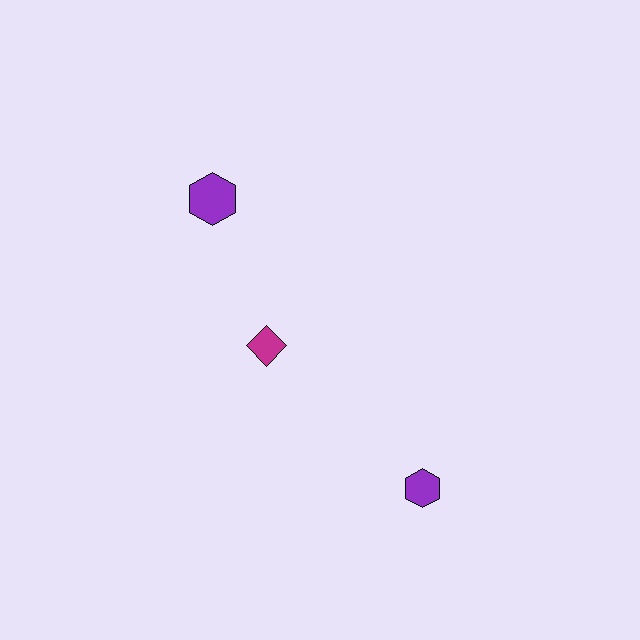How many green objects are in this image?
There are no green objects.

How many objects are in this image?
There are 3 objects.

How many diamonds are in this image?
There is 1 diamond.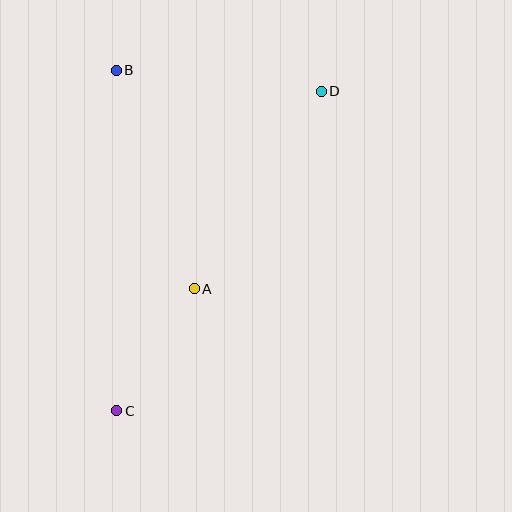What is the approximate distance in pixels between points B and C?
The distance between B and C is approximately 340 pixels.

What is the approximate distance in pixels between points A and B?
The distance between A and B is approximately 232 pixels.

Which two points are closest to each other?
Points A and C are closest to each other.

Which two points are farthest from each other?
Points C and D are farthest from each other.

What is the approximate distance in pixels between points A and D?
The distance between A and D is approximately 235 pixels.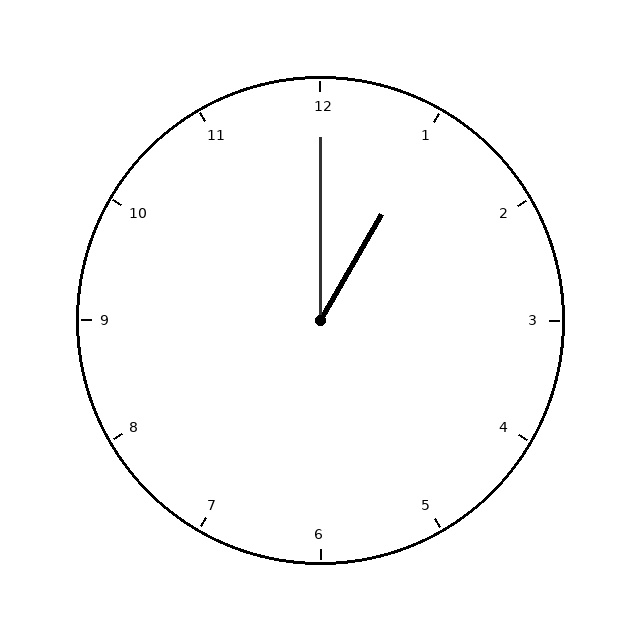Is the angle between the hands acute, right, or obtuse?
It is acute.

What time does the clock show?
1:00.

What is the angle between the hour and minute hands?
Approximately 30 degrees.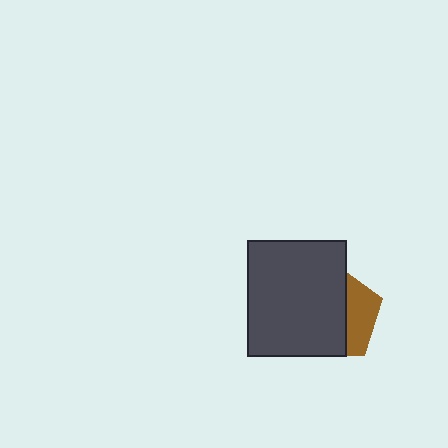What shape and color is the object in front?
The object in front is a dark gray rectangle.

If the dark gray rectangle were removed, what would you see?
You would see the complete brown pentagon.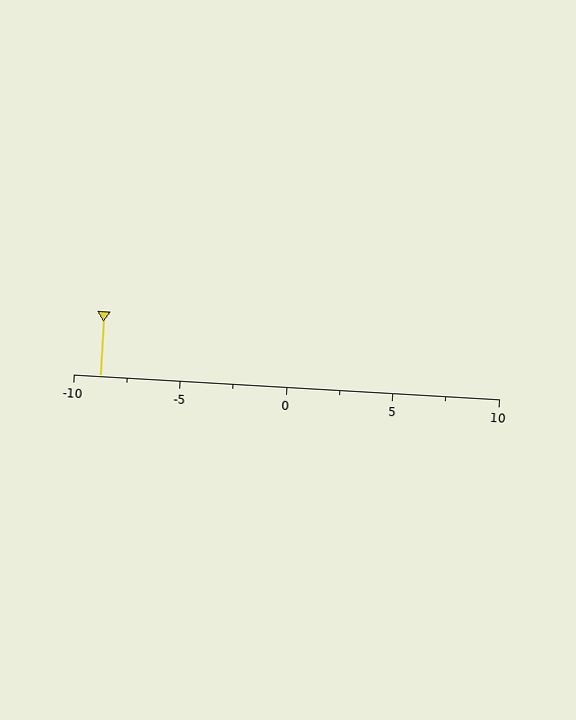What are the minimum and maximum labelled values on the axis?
The axis runs from -10 to 10.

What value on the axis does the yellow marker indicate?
The marker indicates approximately -8.8.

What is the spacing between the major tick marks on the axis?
The major ticks are spaced 5 apart.